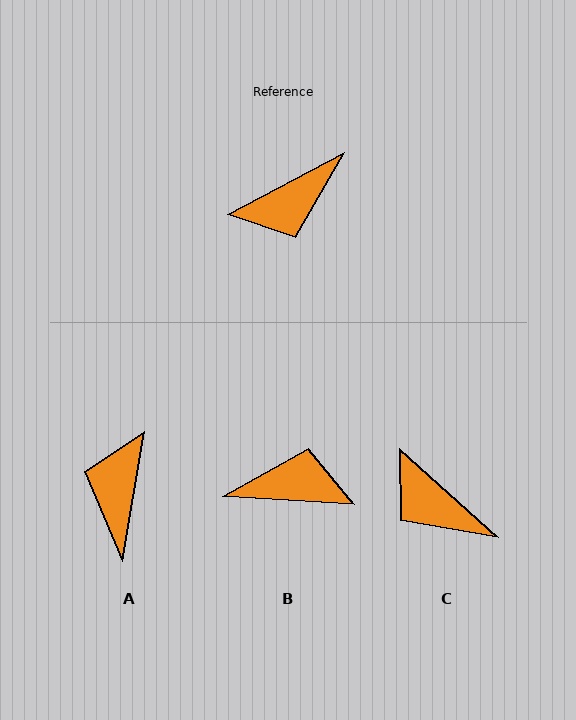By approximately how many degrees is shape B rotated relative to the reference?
Approximately 148 degrees counter-clockwise.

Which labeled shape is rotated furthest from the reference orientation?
B, about 148 degrees away.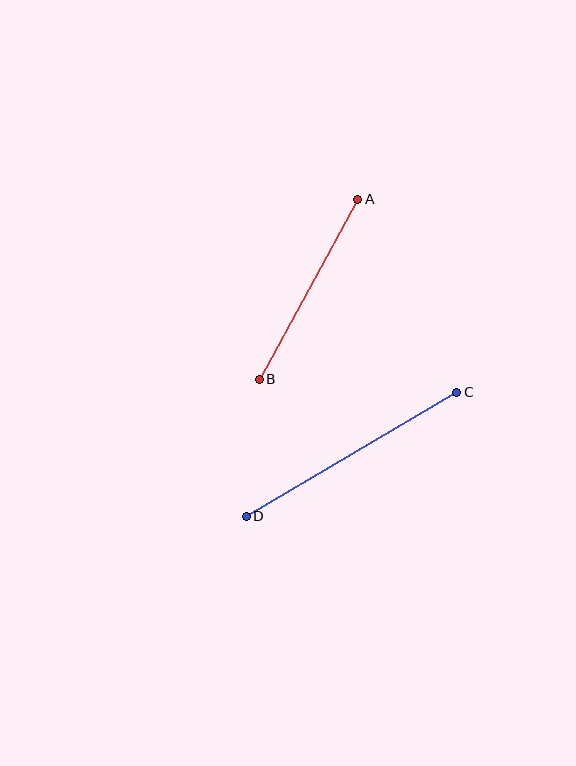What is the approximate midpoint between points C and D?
The midpoint is at approximately (352, 454) pixels.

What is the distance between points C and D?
The distance is approximately 244 pixels.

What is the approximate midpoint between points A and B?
The midpoint is at approximately (309, 289) pixels.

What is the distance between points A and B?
The distance is approximately 205 pixels.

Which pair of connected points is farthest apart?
Points C and D are farthest apart.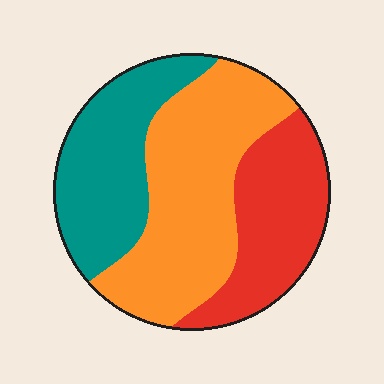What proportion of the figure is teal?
Teal covers about 30% of the figure.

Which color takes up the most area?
Orange, at roughly 45%.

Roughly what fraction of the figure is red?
Red covers 27% of the figure.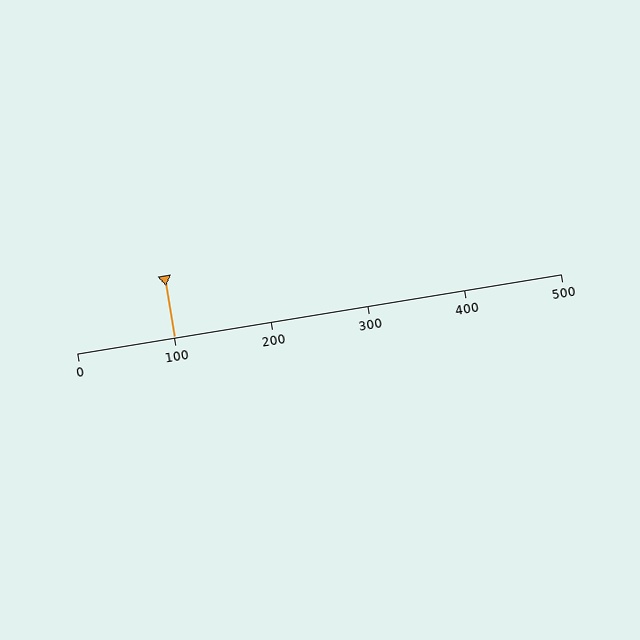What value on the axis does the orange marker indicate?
The marker indicates approximately 100.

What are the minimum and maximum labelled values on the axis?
The axis runs from 0 to 500.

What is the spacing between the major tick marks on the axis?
The major ticks are spaced 100 apart.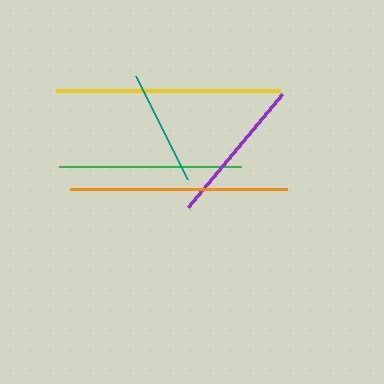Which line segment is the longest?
The yellow line is the longest at approximately 224 pixels.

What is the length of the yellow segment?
The yellow segment is approximately 224 pixels long.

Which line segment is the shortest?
The teal line is the shortest at approximately 115 pixels.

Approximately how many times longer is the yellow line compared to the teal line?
The yellow line is approximately 1.9 times the length of the teal line.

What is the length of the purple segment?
The purple segment is approximately 146 pixels long.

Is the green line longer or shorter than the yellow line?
The yellow line is longer than the green line.